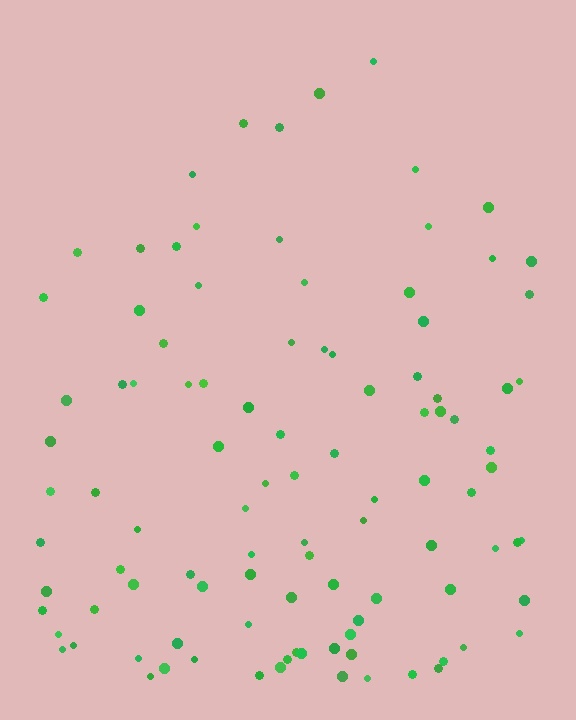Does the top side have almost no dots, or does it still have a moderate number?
Still a moderate number, just noticeably fewer than the bottom.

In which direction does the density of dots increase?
From top to bottom, with the bottom side densest.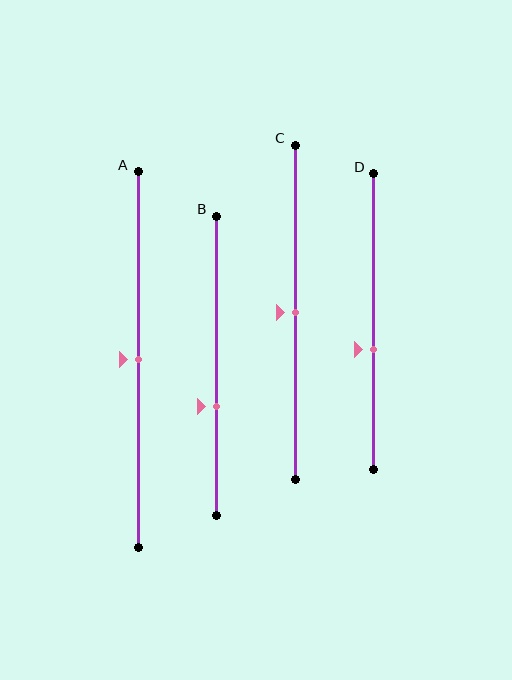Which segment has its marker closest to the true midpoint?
Segment A has its marker closest to the true midpoint.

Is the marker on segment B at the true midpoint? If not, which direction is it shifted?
No, the marker on segment B is shifted downward by about 14% of the segment length.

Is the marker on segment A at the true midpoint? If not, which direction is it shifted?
Yes, the marker on segment A is at the true midpoint.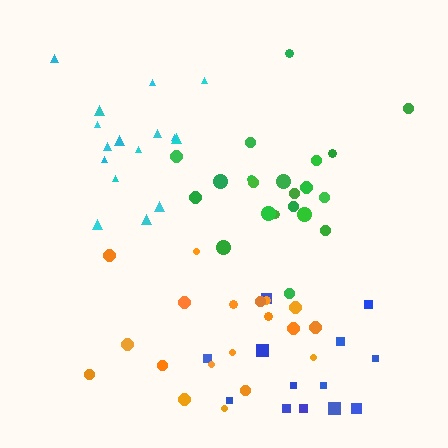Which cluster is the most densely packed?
Cyan.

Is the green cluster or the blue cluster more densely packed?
Green.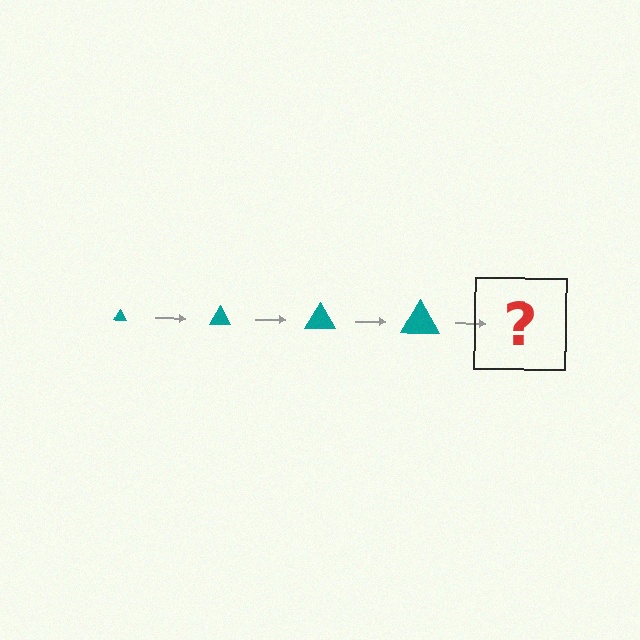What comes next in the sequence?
The next element should be a teal triangle, larger than the previous one.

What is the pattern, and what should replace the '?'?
The pattern is that the triangle gets progressively larger each step. The '?' should be a teal triangle, larger than the previous one.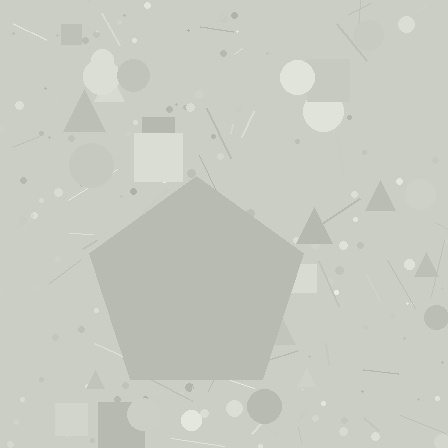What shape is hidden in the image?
A pentagon is hidden in the image.